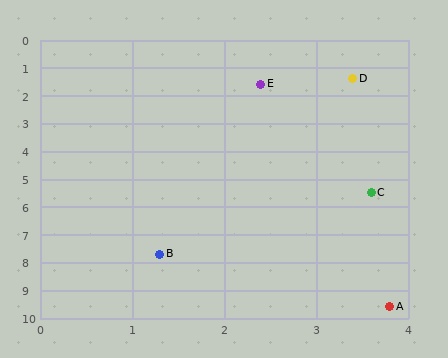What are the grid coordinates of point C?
Point C is at approximately (3.6, 5.5).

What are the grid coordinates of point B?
Point B is at approximately (1.3, 7.7).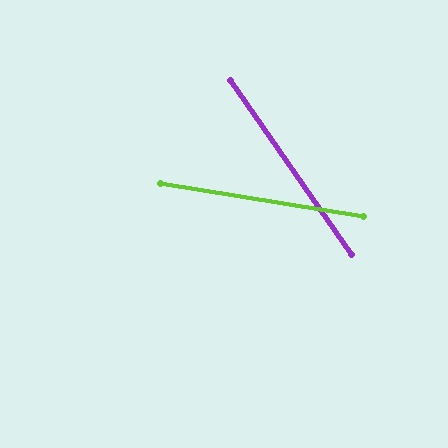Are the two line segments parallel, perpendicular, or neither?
Neither parallel nor perpendicular — they differ by about 46°.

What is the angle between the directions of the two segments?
Approximately 46 degrees.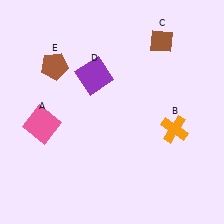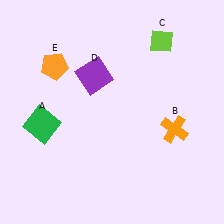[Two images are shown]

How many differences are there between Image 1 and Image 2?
There are 3 differences between the two images.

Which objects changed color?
A changed from pink to green. C changed from brown to lime. E changed from brown to orange.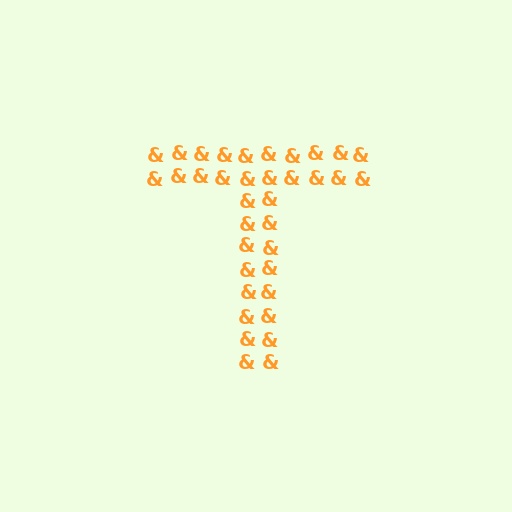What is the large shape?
The large shape is the letter T.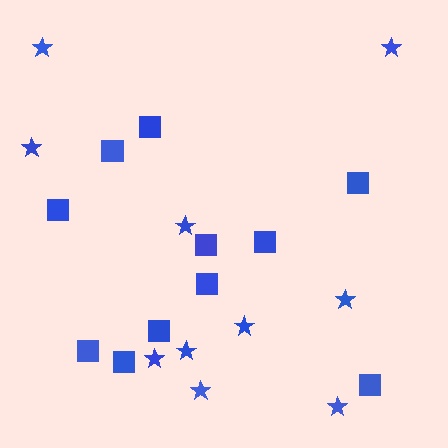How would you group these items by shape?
There are 2 groups: one group of squares (11) and one group of stars (10).